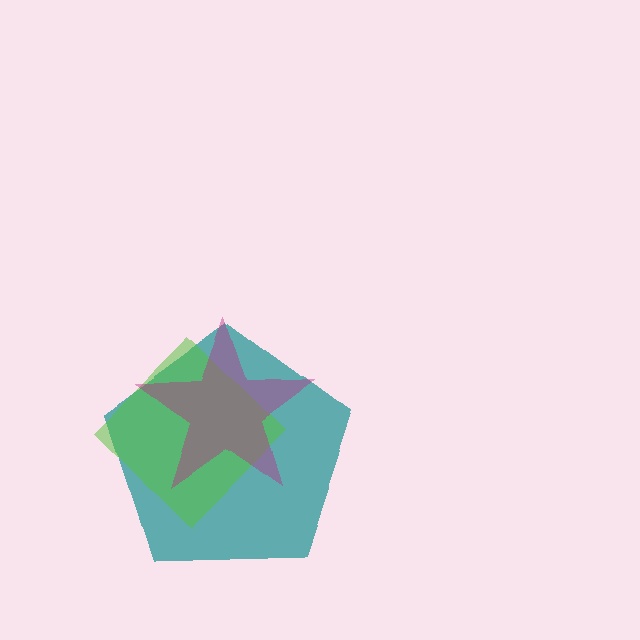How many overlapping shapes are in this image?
There are 3 overlapping shapes in the image.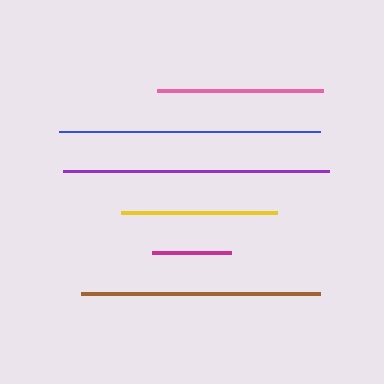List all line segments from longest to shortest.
From longest to shortest: purple, blue, brown, pink, yellow, magenta.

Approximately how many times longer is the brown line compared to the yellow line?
The brown line is approximately 1.5 times the length of the yellow line.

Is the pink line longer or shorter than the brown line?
The brown line is longer than the pink line.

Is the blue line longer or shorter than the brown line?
The blue line is longer than the brown line.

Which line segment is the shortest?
The magenta line is the shortest at approximately 79 pixels.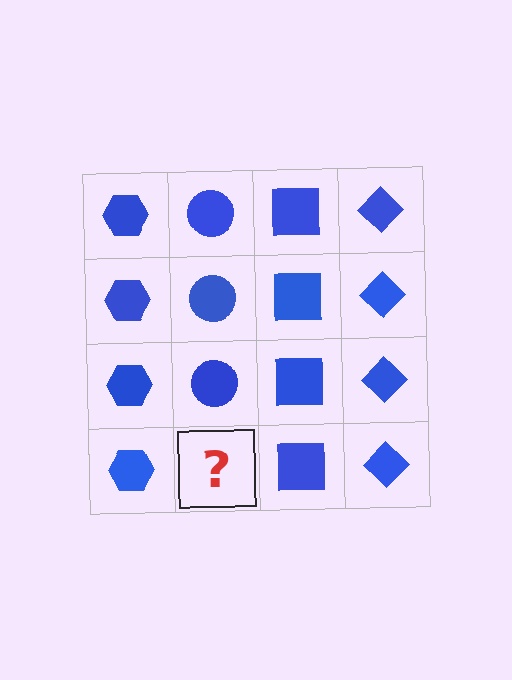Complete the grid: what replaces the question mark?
The question mark should be replaced with a blue circle.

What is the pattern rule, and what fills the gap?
The rule is that each column has a consistent shape. The gap should be filled with a blue circle.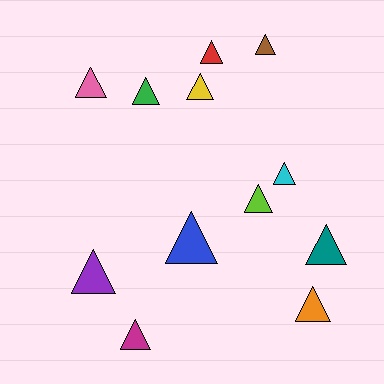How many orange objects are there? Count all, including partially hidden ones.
There is 1 orange object.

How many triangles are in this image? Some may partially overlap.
There are 12 triangles.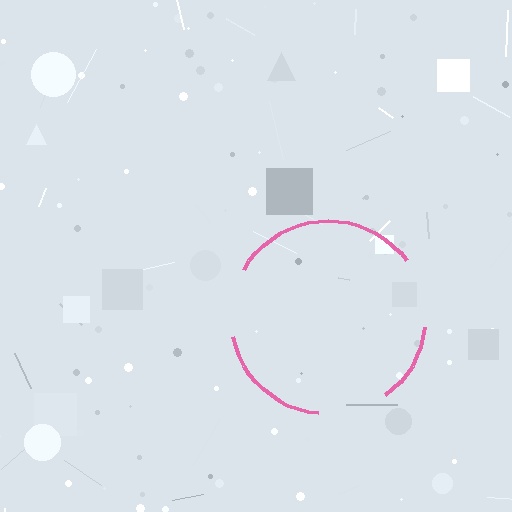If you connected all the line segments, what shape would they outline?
They would outline a circle.